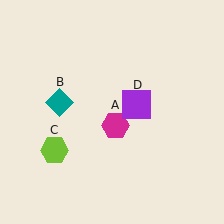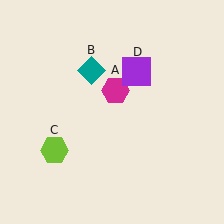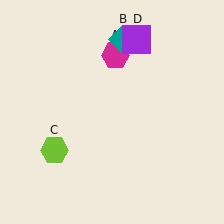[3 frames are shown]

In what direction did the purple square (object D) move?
The purple square (object D) moved up.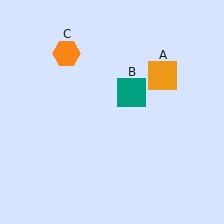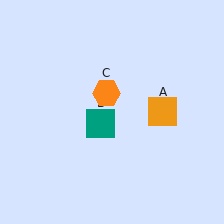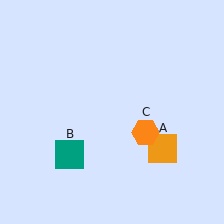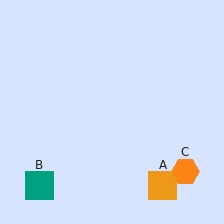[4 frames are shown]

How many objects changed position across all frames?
3 objects changed position: orange square (object A), teal square (object B), orange hexagon (object C).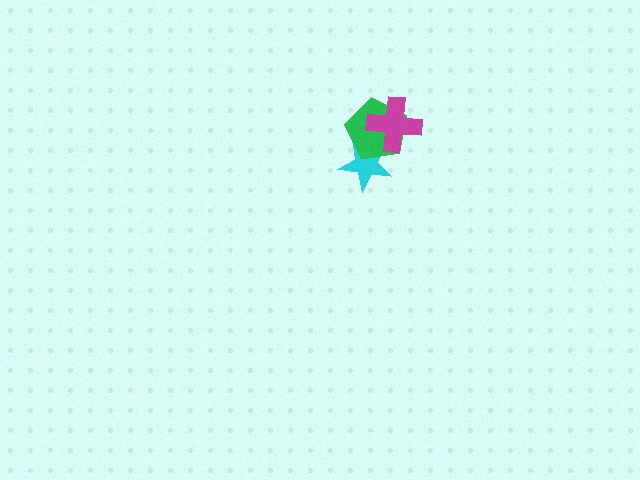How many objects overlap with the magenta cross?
2 objects overlap with the magenta cross.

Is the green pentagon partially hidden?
Yes, it is partially covered by another shape.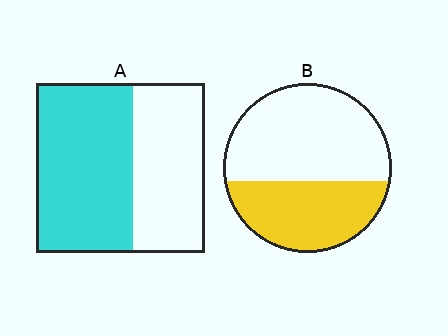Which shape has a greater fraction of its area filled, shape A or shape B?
Shape A.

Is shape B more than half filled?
No.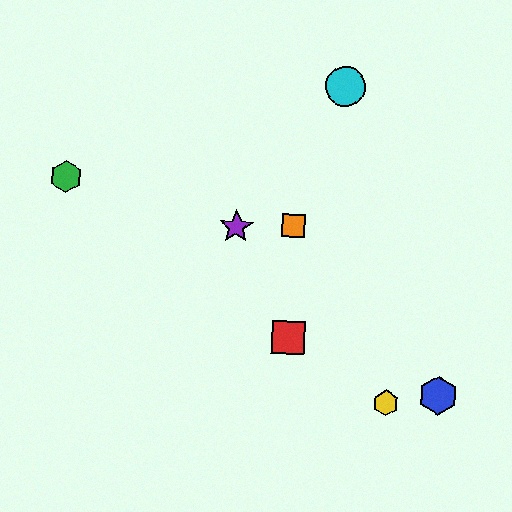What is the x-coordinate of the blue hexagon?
The blue hexagon is at x≈438.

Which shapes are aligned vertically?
The red square, the orange square are aligned vertically.